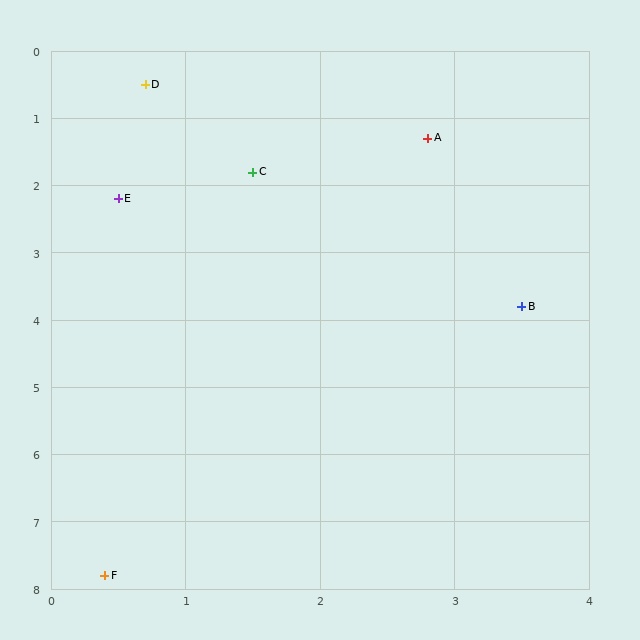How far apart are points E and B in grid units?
Points E and B are about 3.4 grid units apart.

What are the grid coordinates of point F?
Point F is at approximately (0.4, 7.8).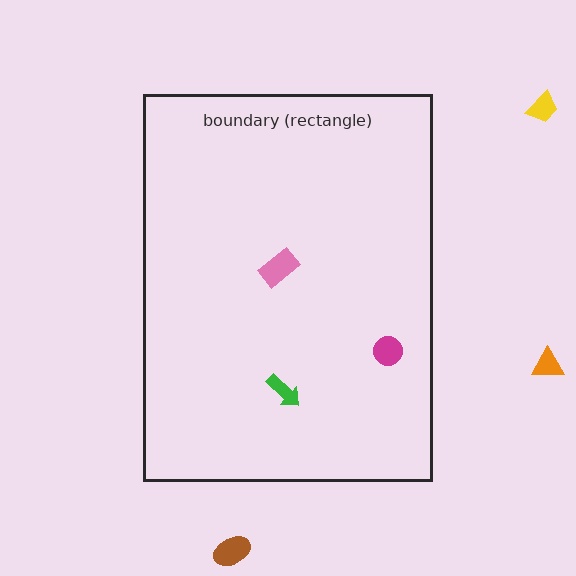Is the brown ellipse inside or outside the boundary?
Outside.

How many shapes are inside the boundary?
3 inside, 3 outside.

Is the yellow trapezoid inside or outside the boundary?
Outside.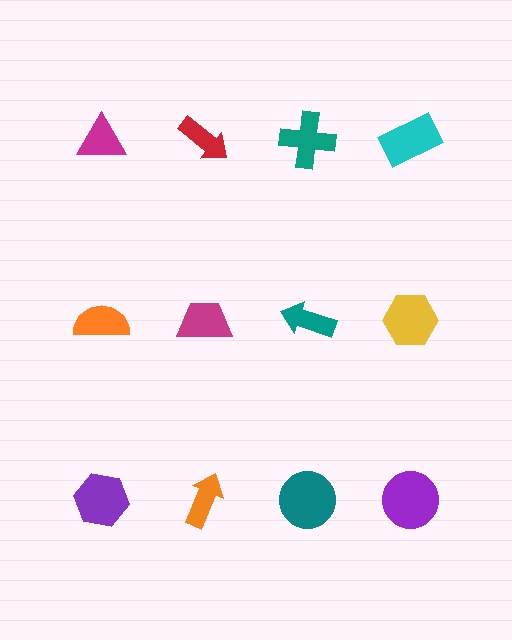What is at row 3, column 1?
A purple hexagon.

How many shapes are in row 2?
4 shapes.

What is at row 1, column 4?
A cyan rectangle.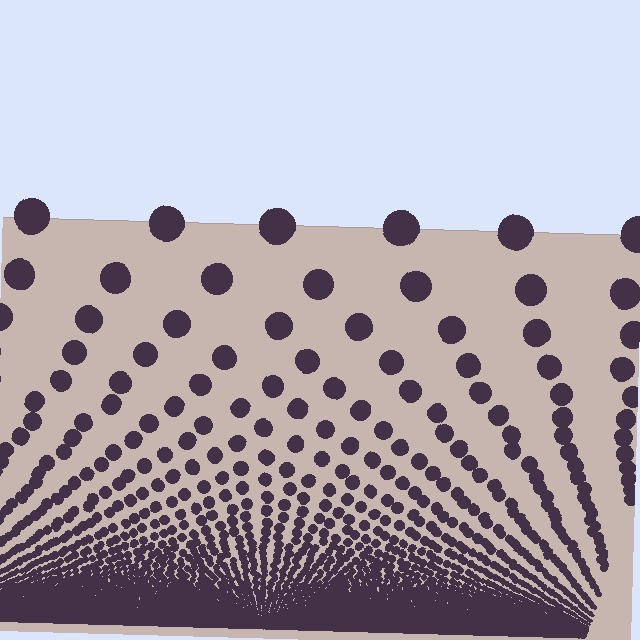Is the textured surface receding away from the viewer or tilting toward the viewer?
The surface appears to tilt toward the viewer. Texture elements get larger and sparser toward the top.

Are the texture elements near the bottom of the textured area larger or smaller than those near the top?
Smaller. The gradient is inverted — elements near the bottom are smaller and denser.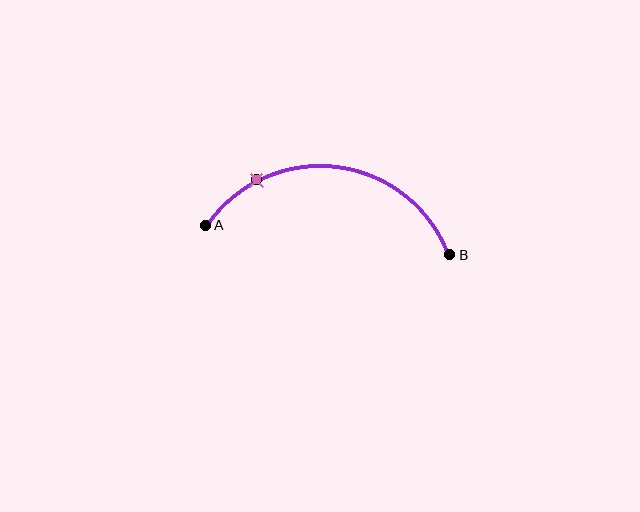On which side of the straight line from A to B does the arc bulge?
The arc bulges above the straight line connecting A and B.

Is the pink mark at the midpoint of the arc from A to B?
No. The pink mark lies on the arc but is closer to endpoint A. The arc midpoint would be at the point on the curve equidistant along the arc from both A and B.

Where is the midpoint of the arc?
The arc midpoint is the point on the curve farthest from the straight line joining A and B. It sits above that line.